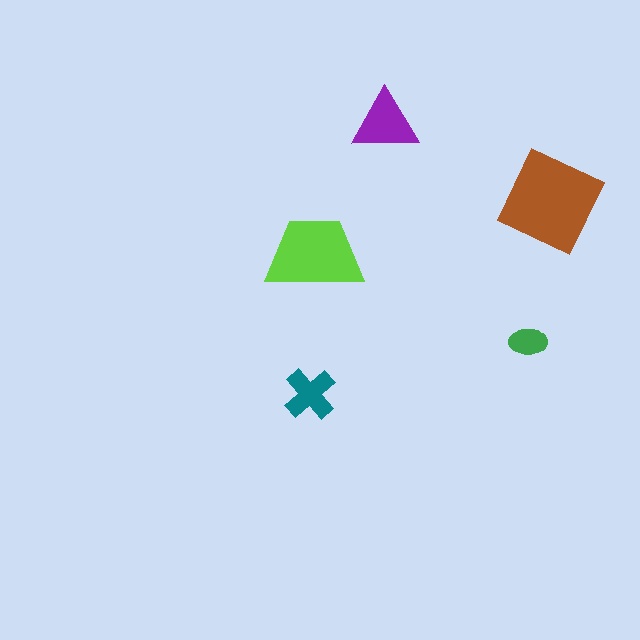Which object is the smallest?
The green ellipse.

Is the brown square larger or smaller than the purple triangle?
Larger.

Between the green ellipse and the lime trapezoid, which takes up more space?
The lime trapezoid.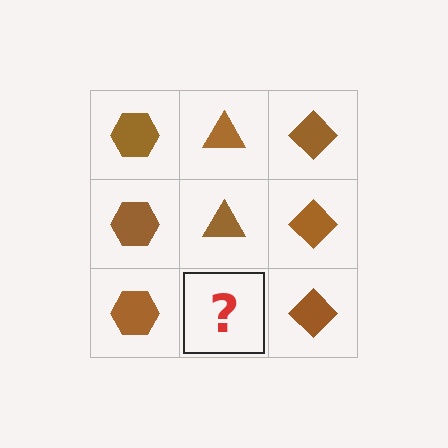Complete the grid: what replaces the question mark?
The question mark should be replaced with a brown triangle.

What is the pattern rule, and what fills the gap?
The rule is that each column has a consistent shape. The gap should be filled with a brown triangle.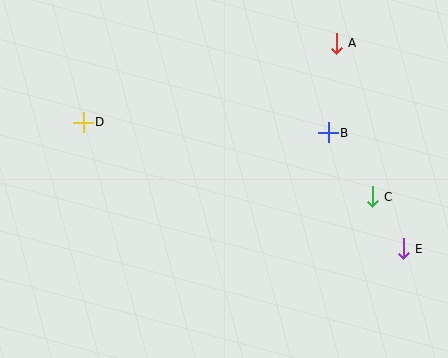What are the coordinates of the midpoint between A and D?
The midpoint between A and D is at (210, 83).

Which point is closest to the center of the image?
Point B at (328, 133) is closest to the center.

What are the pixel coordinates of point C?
Point C is at (372, 197).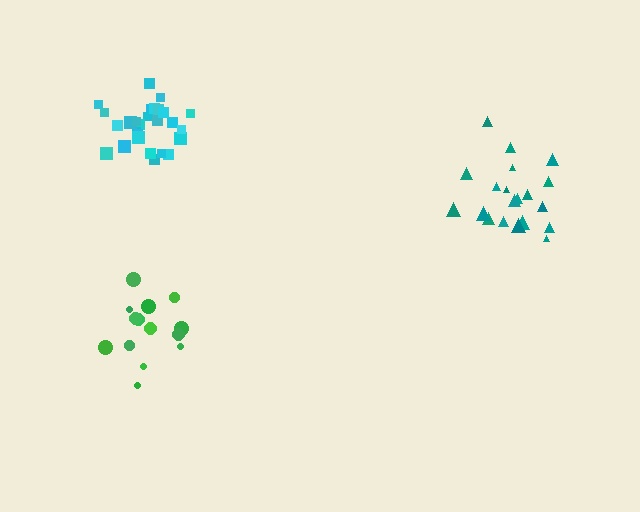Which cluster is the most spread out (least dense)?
Green.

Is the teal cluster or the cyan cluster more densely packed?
Cyan.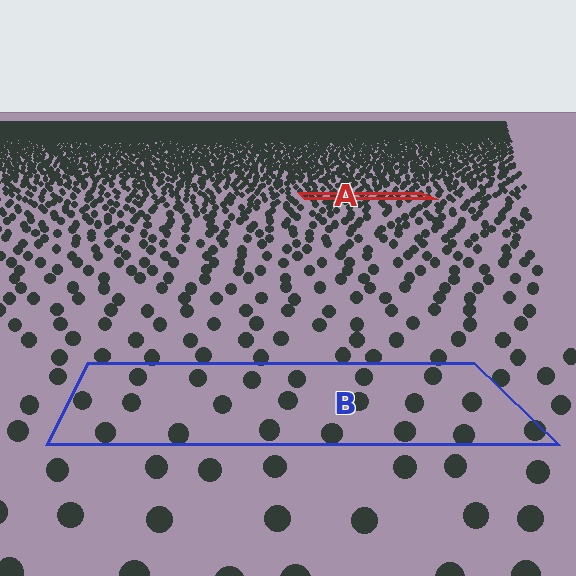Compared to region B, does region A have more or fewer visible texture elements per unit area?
Region A has more texture elements per unit area — they are packed more densely because it is farther away.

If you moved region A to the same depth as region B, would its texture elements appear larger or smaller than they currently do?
They would appear larger. At a closer depth, the same texture elements are projected at a bigger on-screen size.